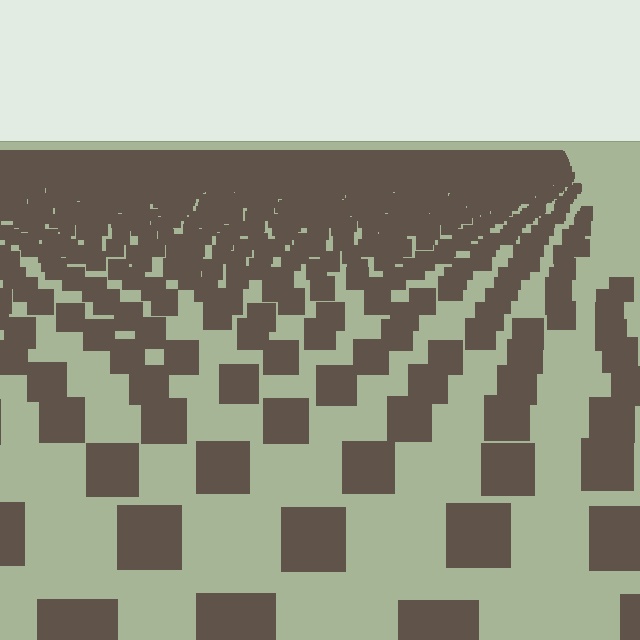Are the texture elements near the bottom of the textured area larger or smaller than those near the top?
Larger. Near the bottom, elements are closer to the viewer and appear at a bigger on-screen size.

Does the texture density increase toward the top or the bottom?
Density increases toward the top.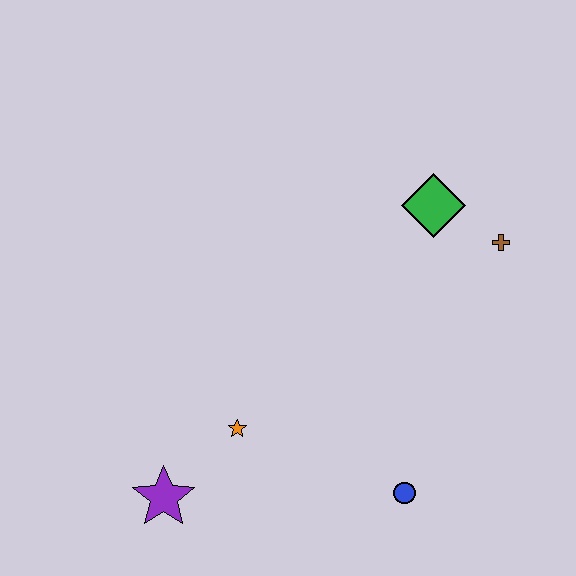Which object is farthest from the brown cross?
The purple star is farthest from the brown cross.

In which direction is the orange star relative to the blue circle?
The orange star is to the left of the blue circle.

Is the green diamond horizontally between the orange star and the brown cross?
Yes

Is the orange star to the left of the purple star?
No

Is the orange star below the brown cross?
Yes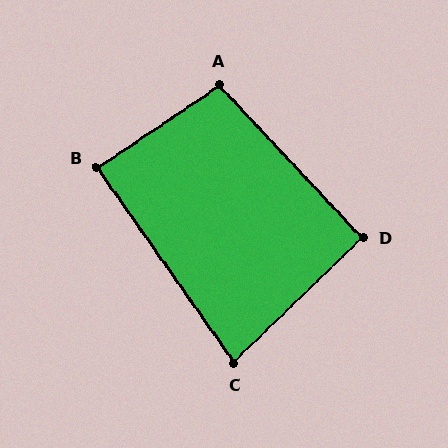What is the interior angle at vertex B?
Approximately 89 degrees (approximately right).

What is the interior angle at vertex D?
Approximately 91 degrees (approximately right).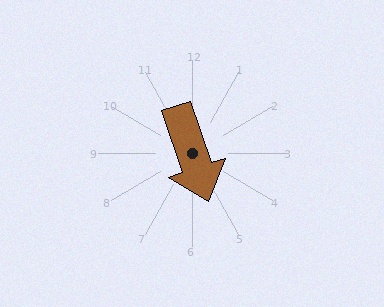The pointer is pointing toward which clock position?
Roughly 5 o'clock.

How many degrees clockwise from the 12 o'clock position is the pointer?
Approximately 161 degrees.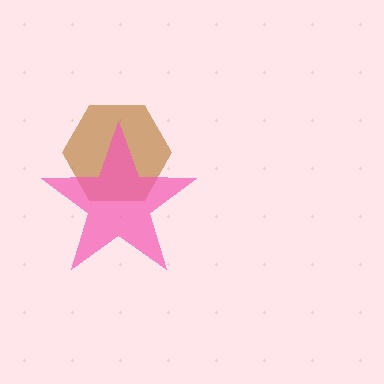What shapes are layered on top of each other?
The layered shapes are: a brown hexagon, a pink star.